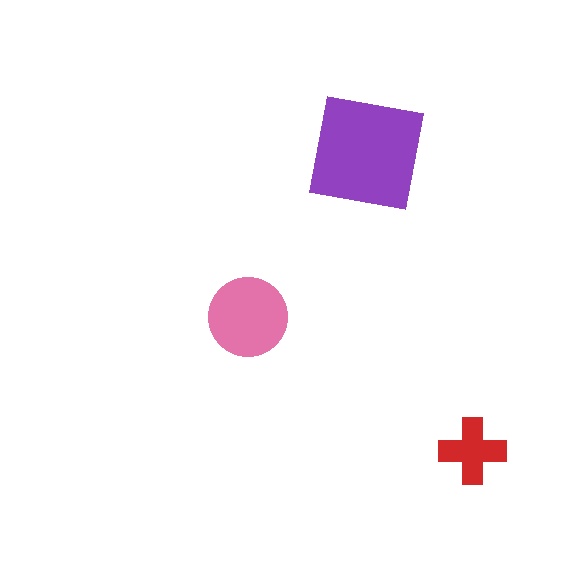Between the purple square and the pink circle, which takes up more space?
The purple square.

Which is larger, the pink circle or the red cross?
The pink circle.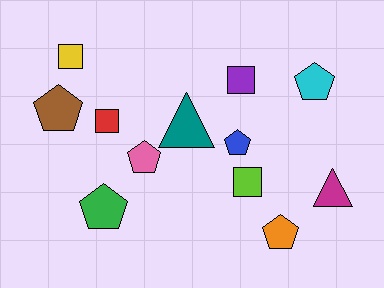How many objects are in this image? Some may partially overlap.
There are 12 objects.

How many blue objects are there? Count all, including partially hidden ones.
There is 1 blue object.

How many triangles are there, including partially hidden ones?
There are 2 triangles.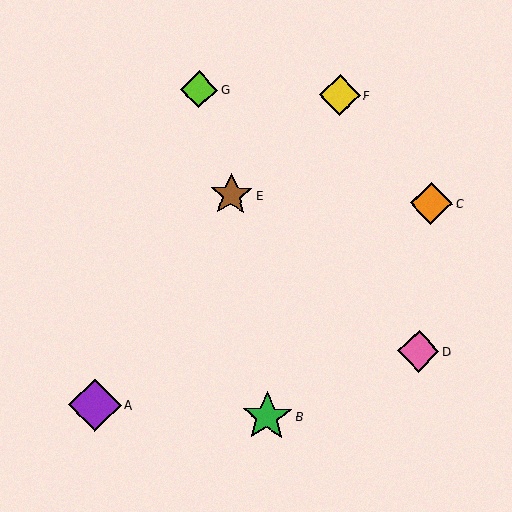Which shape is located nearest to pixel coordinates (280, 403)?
The green star (labeled B) at (267, 417) is nearest to that location.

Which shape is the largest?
The purple diamond (labeled A) is the largest.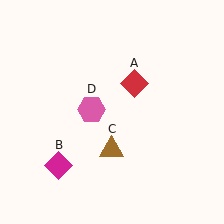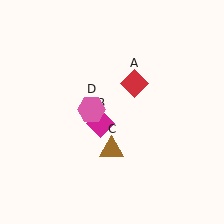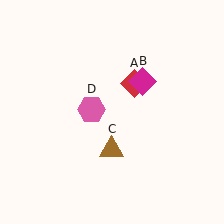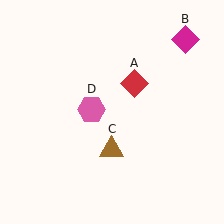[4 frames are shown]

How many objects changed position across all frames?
1 object changed position: magenta diamond (object B).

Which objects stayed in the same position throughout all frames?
Red diamond (object A) and brown triangle (object C) and pink hexagon (object D) remained stationary.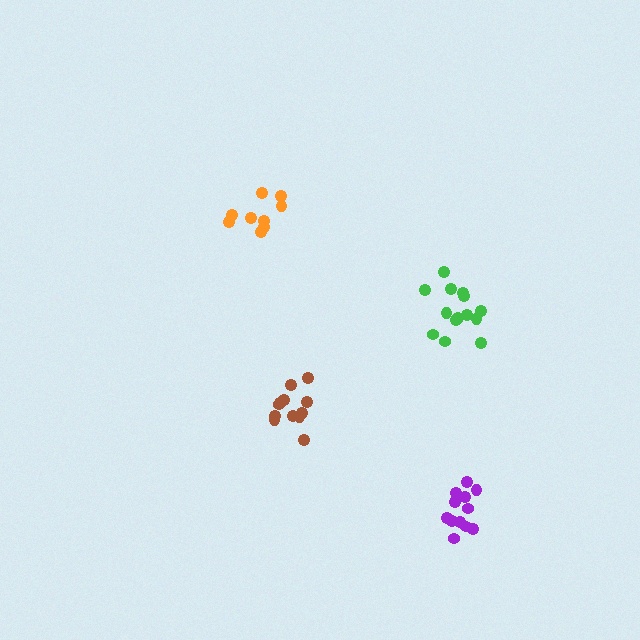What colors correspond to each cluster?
The clusters are colored: orange, green, brown, purple.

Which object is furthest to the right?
The purple cluster is rightmost.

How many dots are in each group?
Group 1: 9 dots, Group 2: 14 dots, Group 3: 12 dots, Group 4: 13 dots (48 total).